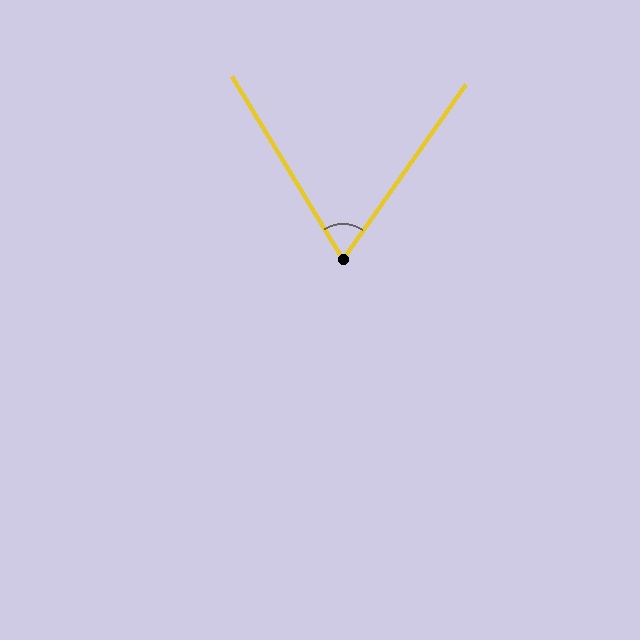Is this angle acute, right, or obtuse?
It is acute.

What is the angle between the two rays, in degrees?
Approximately 66 degrees.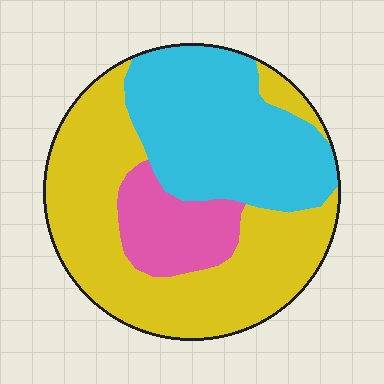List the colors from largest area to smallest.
From largest to smallest: yellow, cyan, pink.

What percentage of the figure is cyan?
Cyan takes up about three eighths (3/8) of the figure.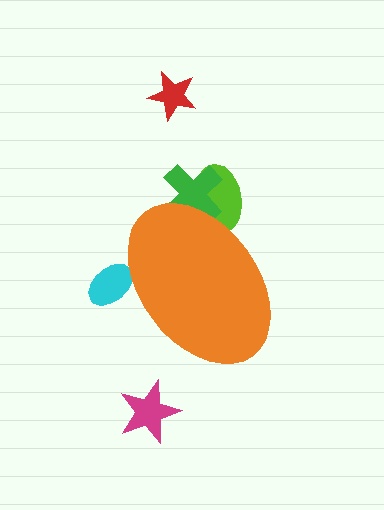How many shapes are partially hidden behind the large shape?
3 shapes are partially hidden.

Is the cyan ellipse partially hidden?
Yes, the cyan ellipse is partially hidden behind the orange ellipse.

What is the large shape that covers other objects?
An orange ellipse.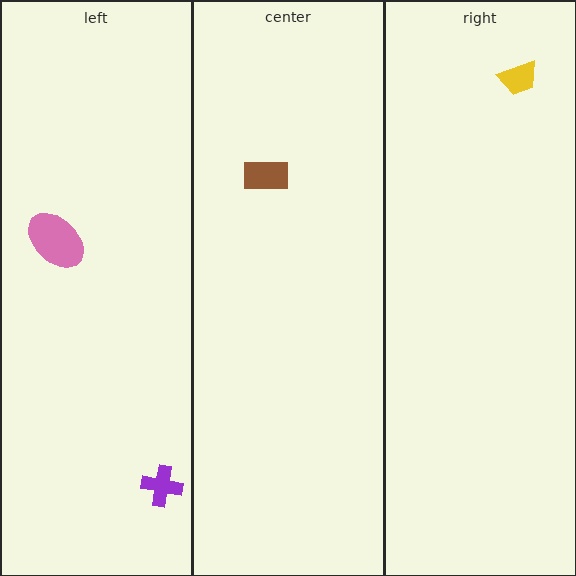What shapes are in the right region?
The yellow trapezoid.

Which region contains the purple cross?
The left region.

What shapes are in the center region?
The brown rectangle.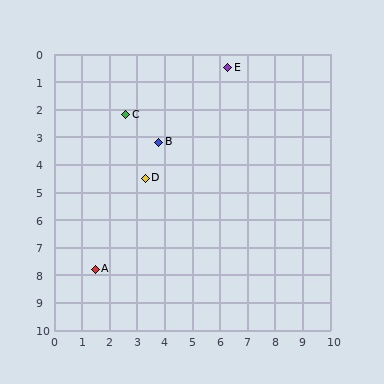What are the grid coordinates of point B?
Point B is at approximately (3.8, 3.2).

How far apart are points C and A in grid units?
Points C and A are about 5.7 grid units apart.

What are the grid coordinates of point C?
Point C is at approximately (2.6, 2.2).